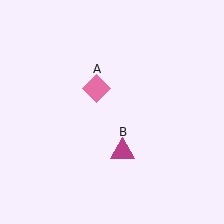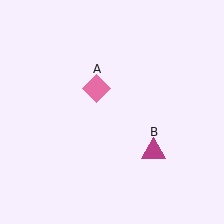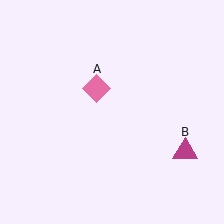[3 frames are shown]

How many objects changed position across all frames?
1 object changed position: magenta triangle (object B).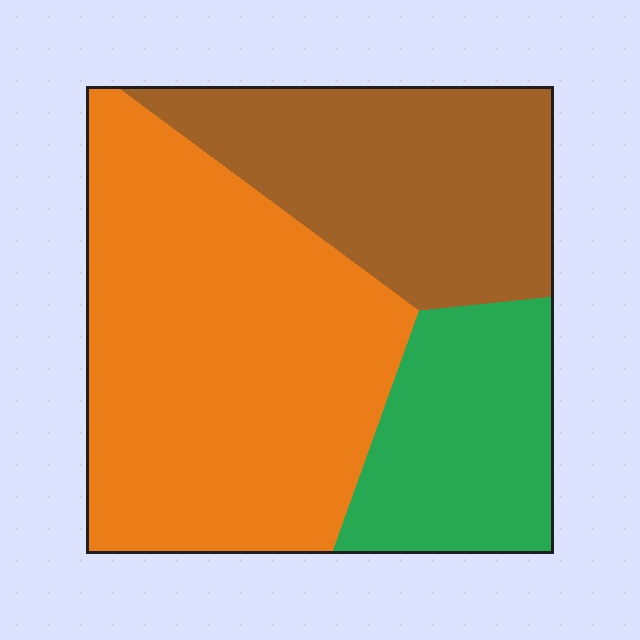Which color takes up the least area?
Green, at roughly 20%.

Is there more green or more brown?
Brown.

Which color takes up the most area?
Orange, at roughly 50%.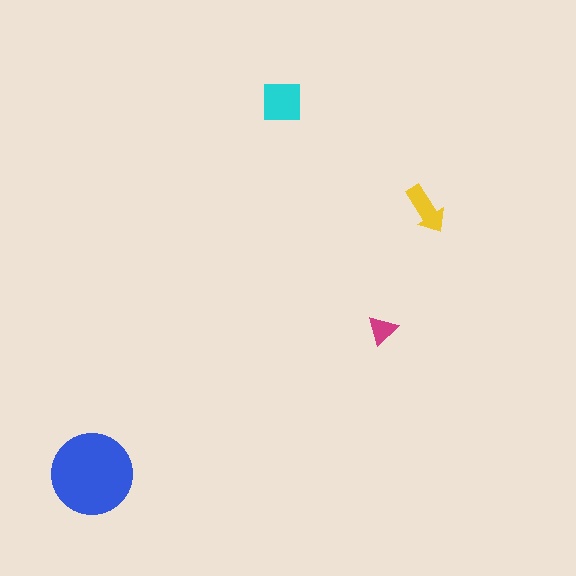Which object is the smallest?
The magenta triangle.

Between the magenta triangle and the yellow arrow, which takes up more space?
The yellow arrow.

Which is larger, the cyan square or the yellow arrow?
The cyan square.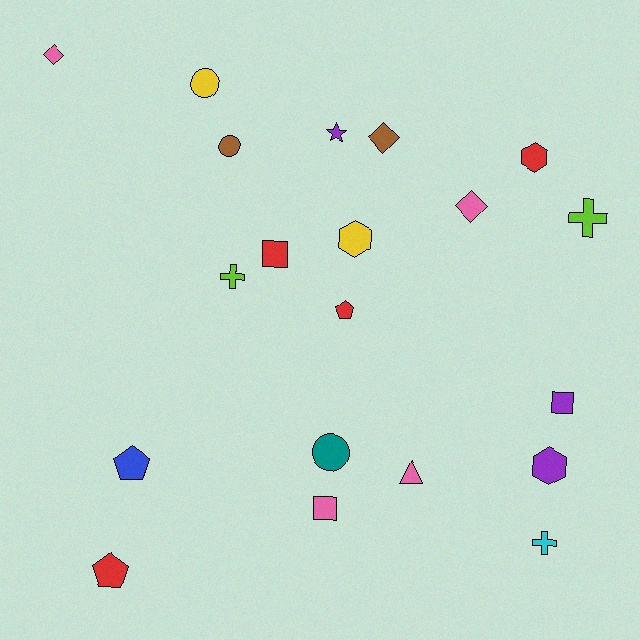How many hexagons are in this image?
There are 3 hexagons.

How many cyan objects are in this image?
There is 1 cyan object.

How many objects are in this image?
There are 20 objects.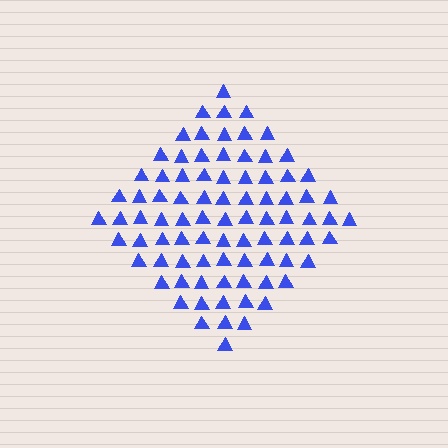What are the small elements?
The small elements are triangles.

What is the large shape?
The large shape is a diamond.